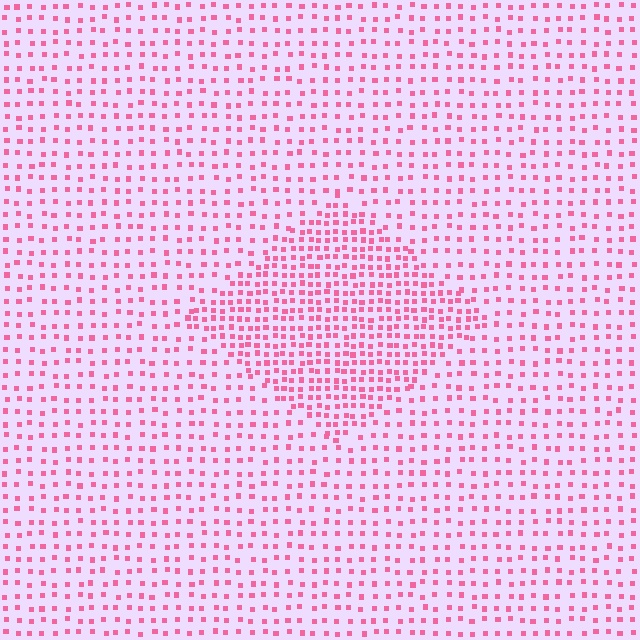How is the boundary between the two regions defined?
The boundary is defined by a change in element density (approximately 2.0x ratio). All elements are the same color, size, and shape.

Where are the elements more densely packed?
The elements are more densely packed inside the diamond boundary.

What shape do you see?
I see a diamond.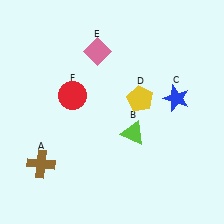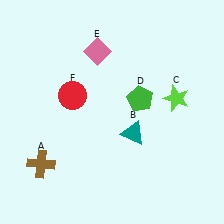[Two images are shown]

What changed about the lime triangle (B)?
In Image 1, B is lime. In Image 2, it changed to teal.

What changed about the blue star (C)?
In Image 1, C is blue. In Image 2, it changed to lime.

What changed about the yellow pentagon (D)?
In Image 1, D is yellow. In Image 2, it changed to green.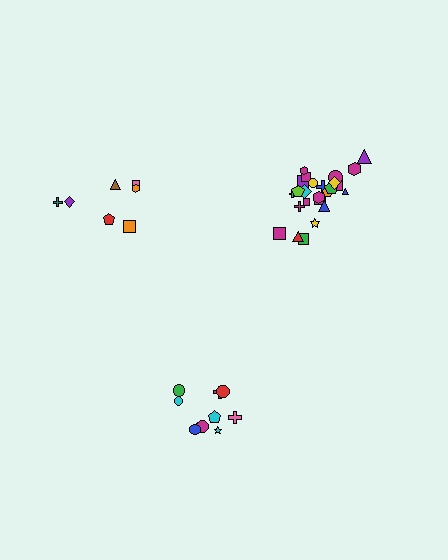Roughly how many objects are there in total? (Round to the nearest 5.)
Roughly 40 objects in total.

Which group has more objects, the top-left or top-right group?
The top-right group.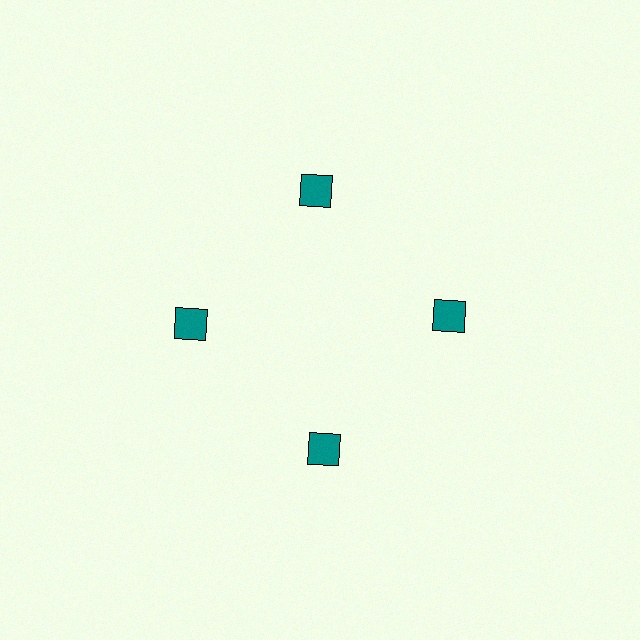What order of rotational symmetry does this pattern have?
This pattern has 4-fold rotational symmetry.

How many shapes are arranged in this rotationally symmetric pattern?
There are 4 shapes, arranged in 4 groups of 1.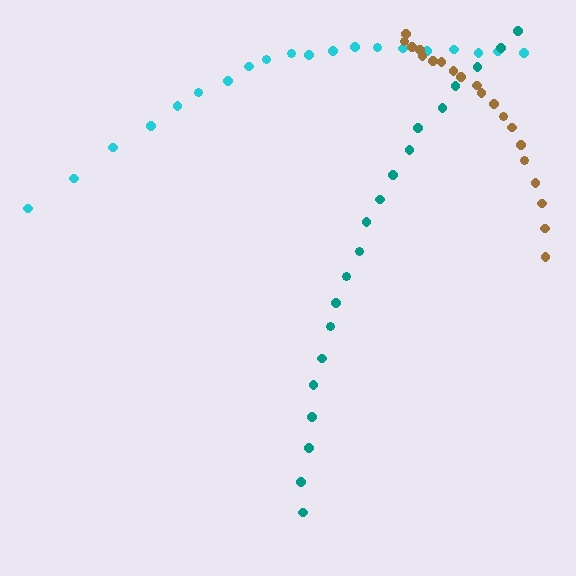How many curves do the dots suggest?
There are 3 distinct paths.